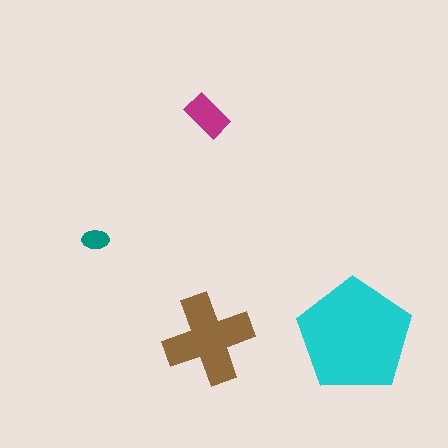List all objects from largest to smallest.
The cyan pentagon, the brown cross, the magenta rectangle, the teal ellipse.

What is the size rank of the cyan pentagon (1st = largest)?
1st.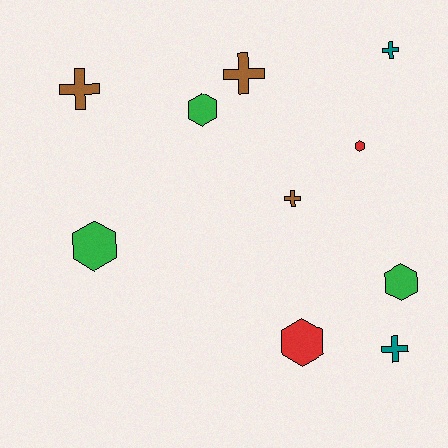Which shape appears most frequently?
Hexagon, with 5 objects.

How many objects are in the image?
There are 10 objects.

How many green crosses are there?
There are no green crosses.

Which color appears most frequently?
Green, with 3 objects.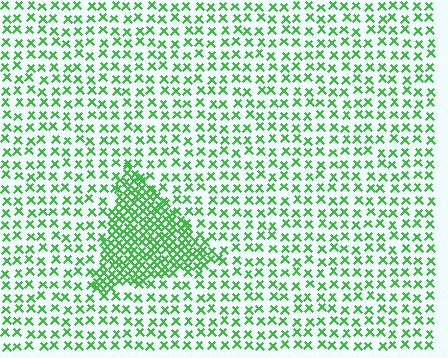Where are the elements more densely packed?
The elements are more densely packed inside the triangle boundary.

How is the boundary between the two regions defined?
The boundary is defined by a change in element density (approximately 2.5x ratio). All elements are the same color, size, and shape.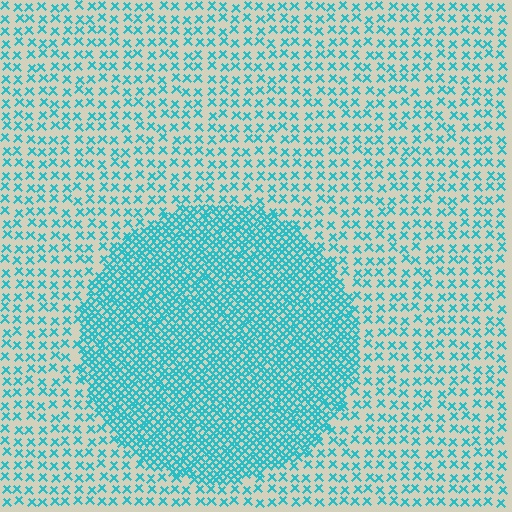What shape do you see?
I see a circle.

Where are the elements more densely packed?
The elements are more densely packed inside the circle boundary.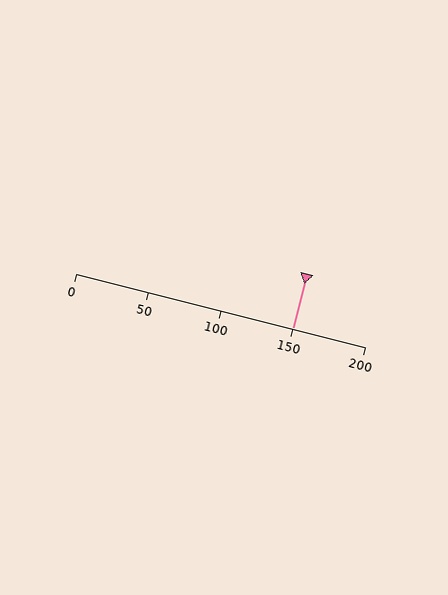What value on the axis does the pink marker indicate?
The marker indicates approximately 150.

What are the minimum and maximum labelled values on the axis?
The axis runs from 0 to 200.